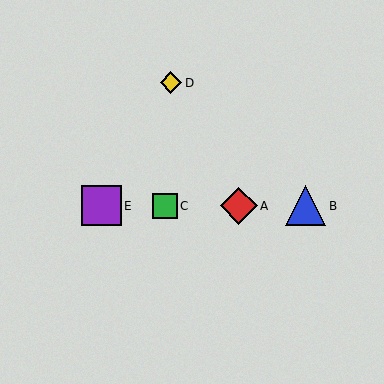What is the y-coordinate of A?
Object A is at y≈206.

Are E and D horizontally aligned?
No, E is at y≈206 and D is at y≈83.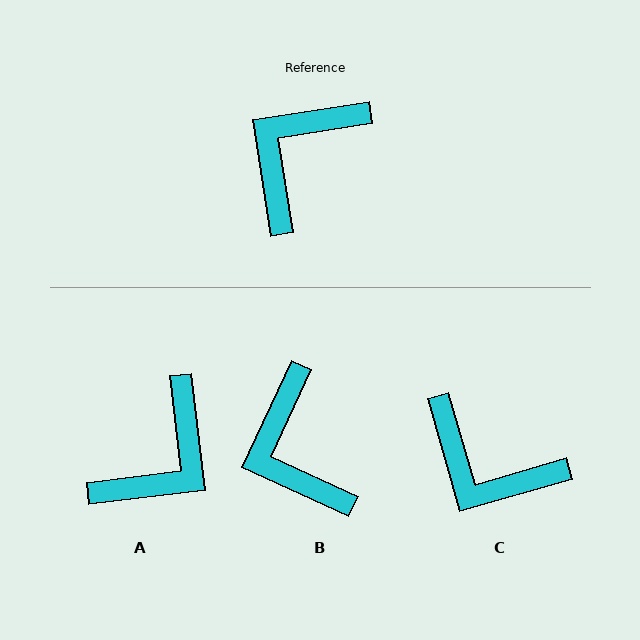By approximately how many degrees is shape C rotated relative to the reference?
Approximately 97 degrees counter-clockwise.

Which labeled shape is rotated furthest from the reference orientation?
A, about 178 degrees away.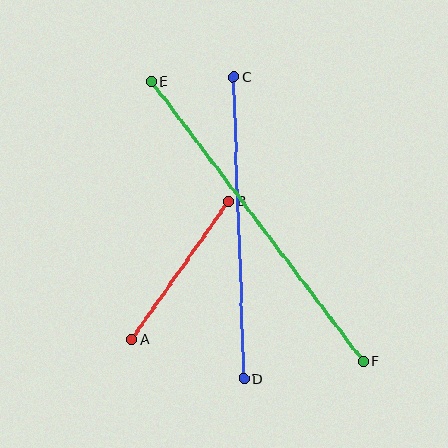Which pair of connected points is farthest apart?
Points E and F are farthest apart.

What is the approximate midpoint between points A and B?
The midpoint is at approximately (180, 271) pixels.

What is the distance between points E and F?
The distance is approximately 351 pixels.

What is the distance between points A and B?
The distance is approximately 169 pixels.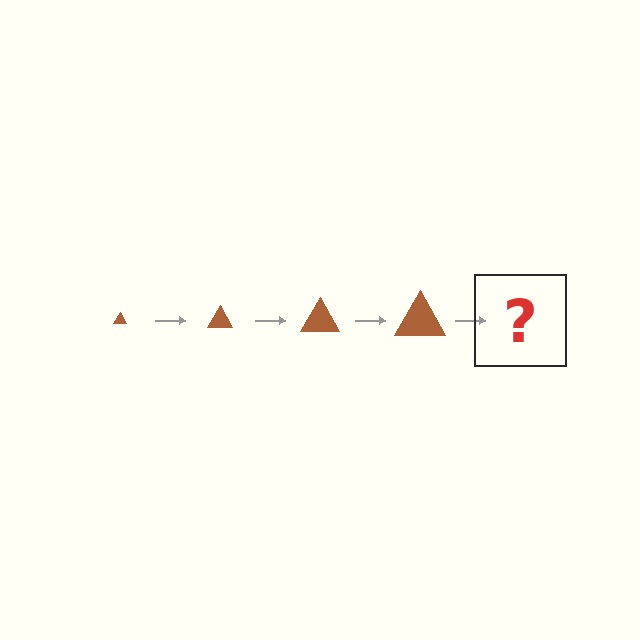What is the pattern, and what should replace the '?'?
The pattern is that the triangle gets progressively larger each step. The '?' should be a brown triangle, larger than the previous one.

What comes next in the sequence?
The next element should be a brown triangle, larger than the previous one.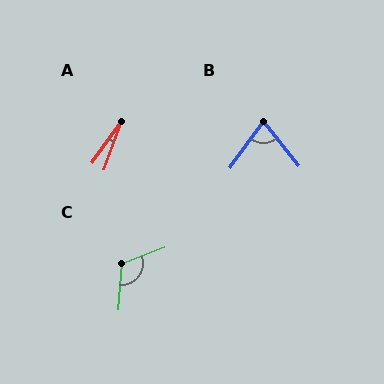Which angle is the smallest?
A, at approximately 16 degrees.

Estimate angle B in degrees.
Approximately 74 degrees.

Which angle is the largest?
C, at approximately 114 degrees.